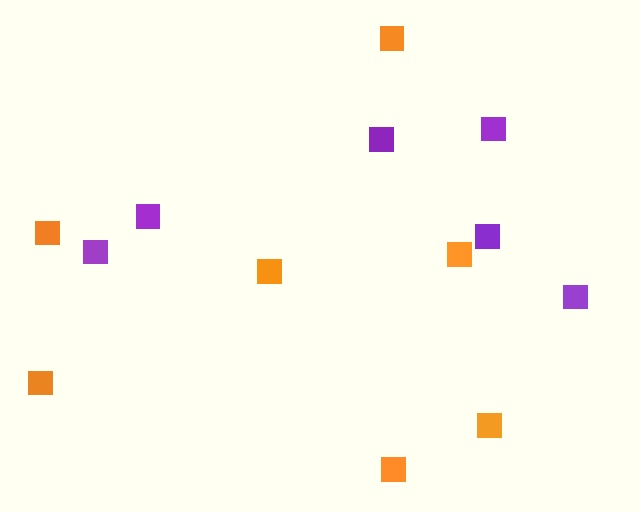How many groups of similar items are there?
There are 2 groups: one group of orange squares (7) and one group of purple squares (6).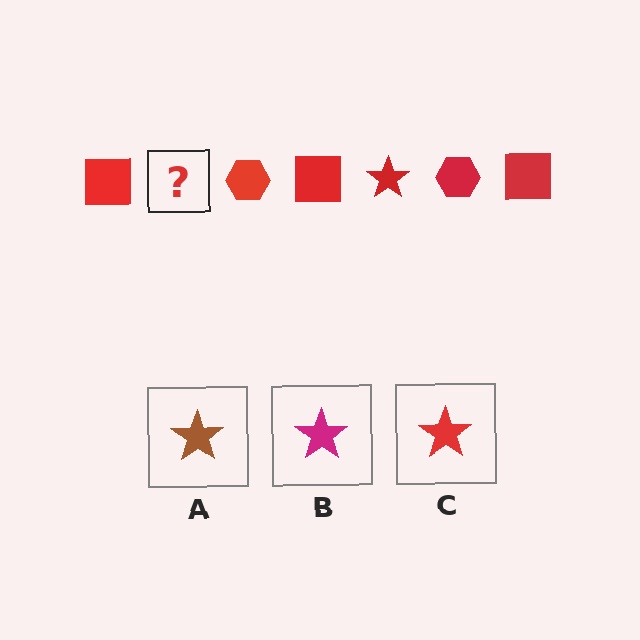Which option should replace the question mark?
Option C.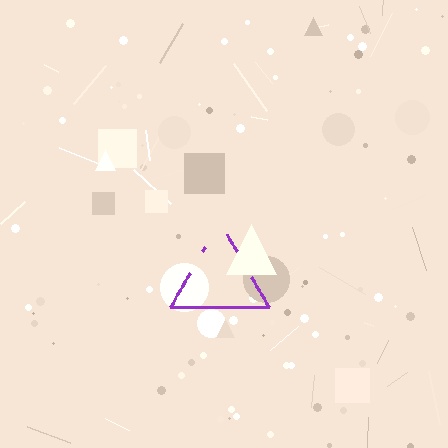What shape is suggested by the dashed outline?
The dashed outline suggests a triangle.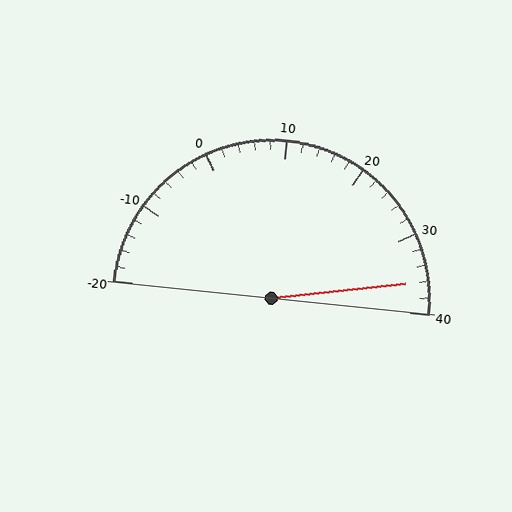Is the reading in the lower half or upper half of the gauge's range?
The reading is in the upper half of the range (-20 to 40).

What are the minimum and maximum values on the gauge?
The gauge ranges from -20 to 40.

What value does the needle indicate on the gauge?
The needle indicates approximately 36.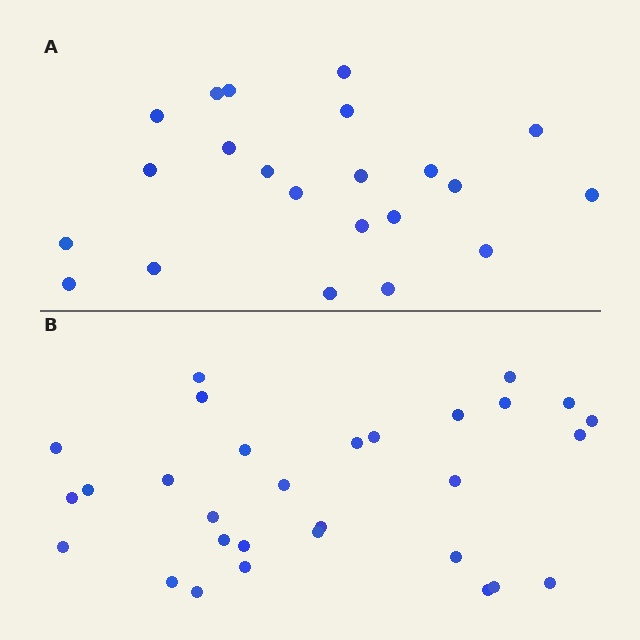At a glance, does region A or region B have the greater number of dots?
Region B (the bottom region) has more dots.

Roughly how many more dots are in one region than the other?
Region B has roughly 8 or so more dots than region A.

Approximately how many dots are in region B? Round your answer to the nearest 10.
About 30 dots.